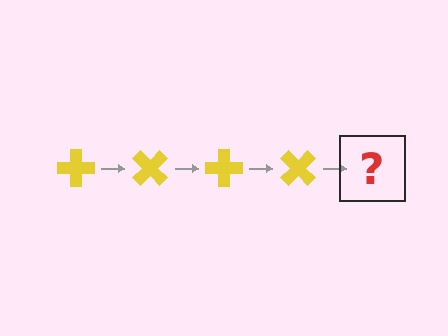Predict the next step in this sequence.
The next step is a yellow cross rotated 180 degrees.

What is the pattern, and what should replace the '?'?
The pattern is that the cross rotates 45 degrees each step. The '?' should be a yellow cross rotated 180 degrees.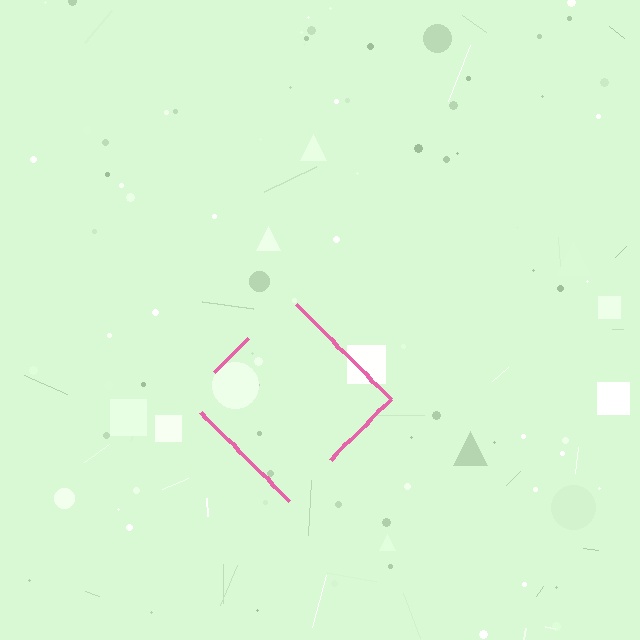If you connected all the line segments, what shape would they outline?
They would outline a diamond.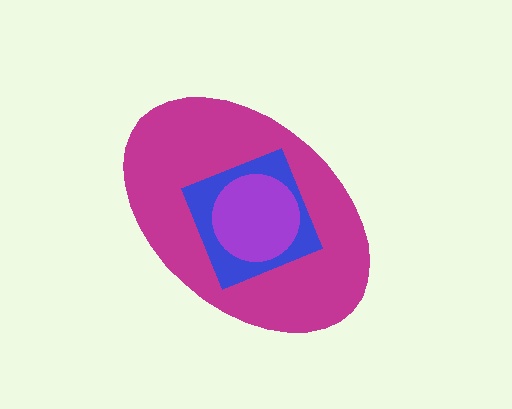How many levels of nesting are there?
3.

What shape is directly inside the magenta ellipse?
The blue diamond.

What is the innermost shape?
The purple circle.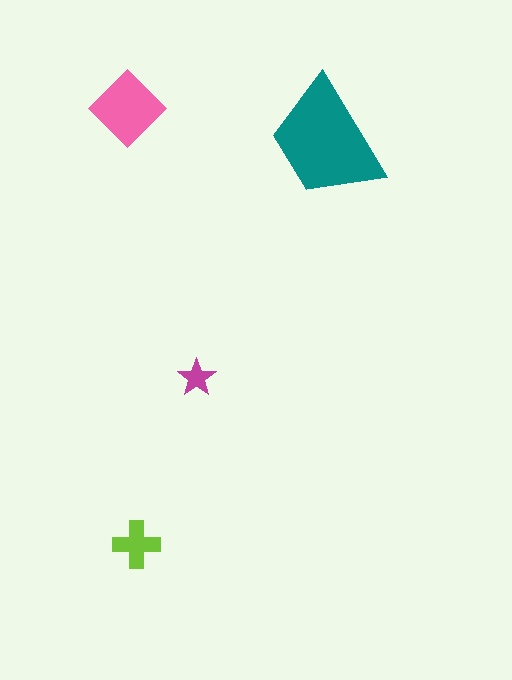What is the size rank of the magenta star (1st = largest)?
4th.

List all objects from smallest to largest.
The magenta star, the lime cross, the pink diamond, the teal trapezoid.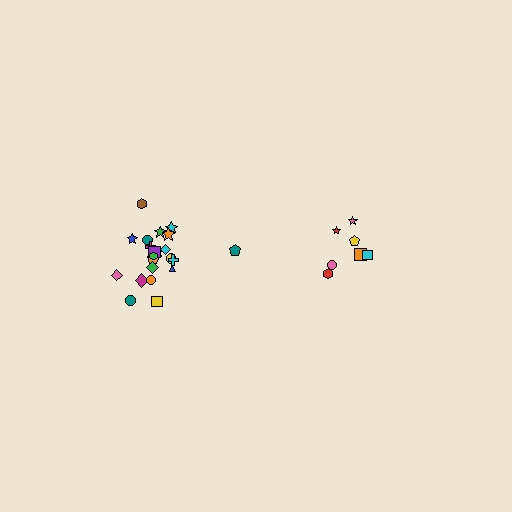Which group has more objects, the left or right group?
The left group.